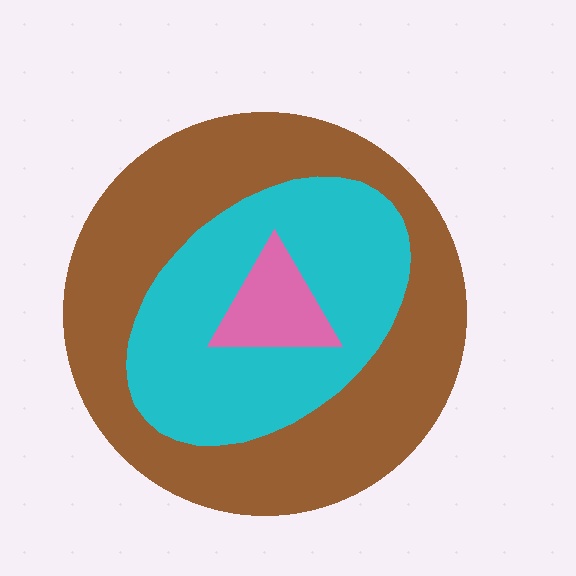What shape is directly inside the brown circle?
The cyan ellipse.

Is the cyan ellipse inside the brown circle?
Yes.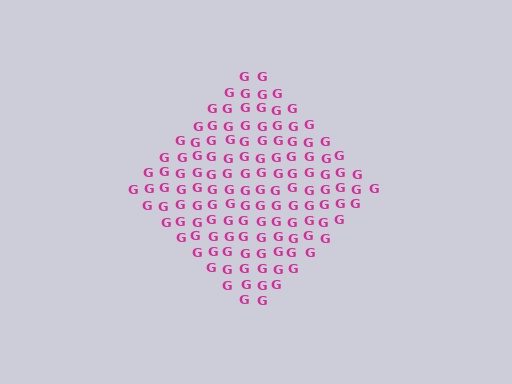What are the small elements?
The small elements are letter G's.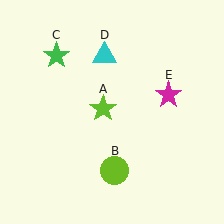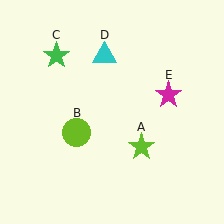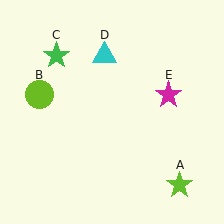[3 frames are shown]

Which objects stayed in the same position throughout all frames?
Green star (object C) and cyan triangle (object D) and magenta star (object E) remained stationary.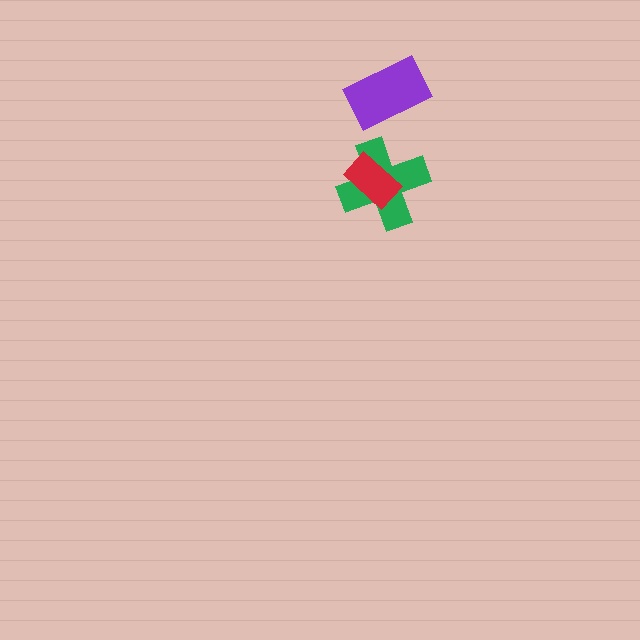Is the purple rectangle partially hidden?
No, no other shape covers it.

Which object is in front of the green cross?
The red rectangle is in front of the green cross.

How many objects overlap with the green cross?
1 object overlaps with the green cross.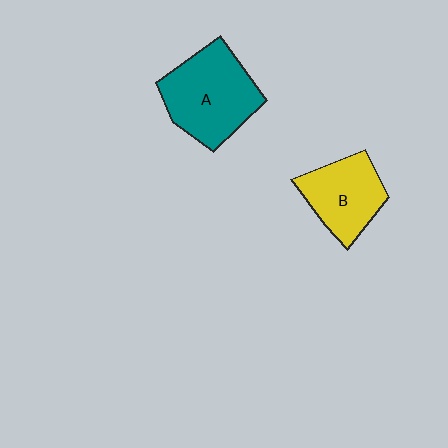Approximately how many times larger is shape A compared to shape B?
Approximately 1.4 times.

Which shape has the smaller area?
Shape B (yellow).